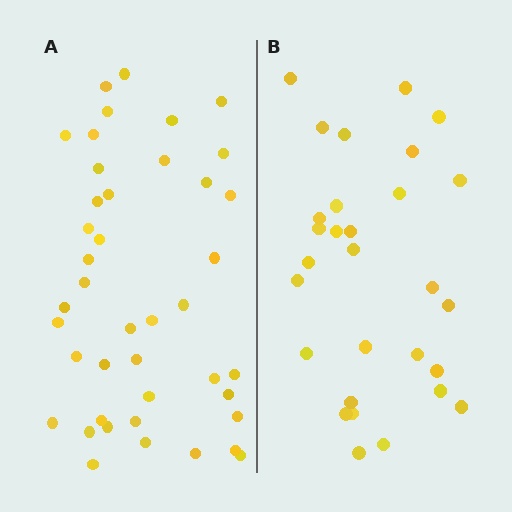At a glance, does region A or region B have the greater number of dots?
Region A (the left region) has more dots.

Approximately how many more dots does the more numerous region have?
Region A has approximately 15 more dots than region B.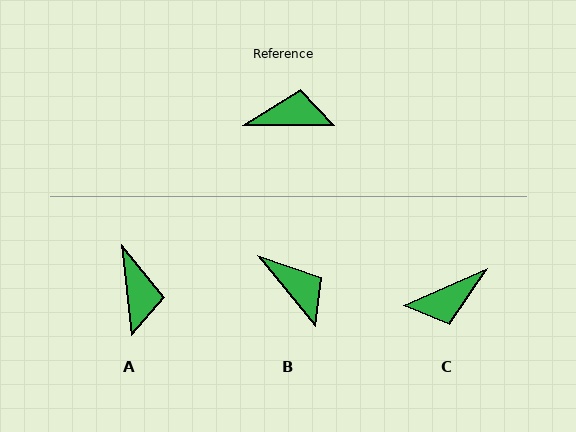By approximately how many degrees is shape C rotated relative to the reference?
Approximately 156 degrees clockwise.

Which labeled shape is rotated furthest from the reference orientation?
C, about 156 degrees away.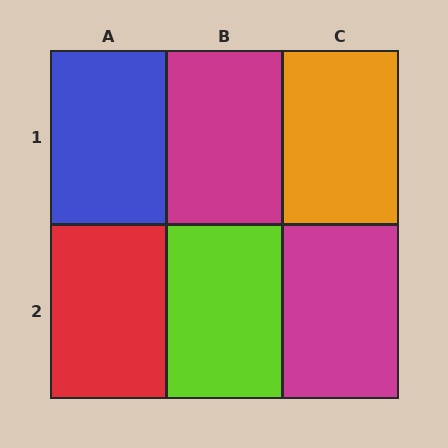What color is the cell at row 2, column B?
Lime.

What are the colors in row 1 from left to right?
Blue, magenta, orange.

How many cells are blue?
1 cell is blue.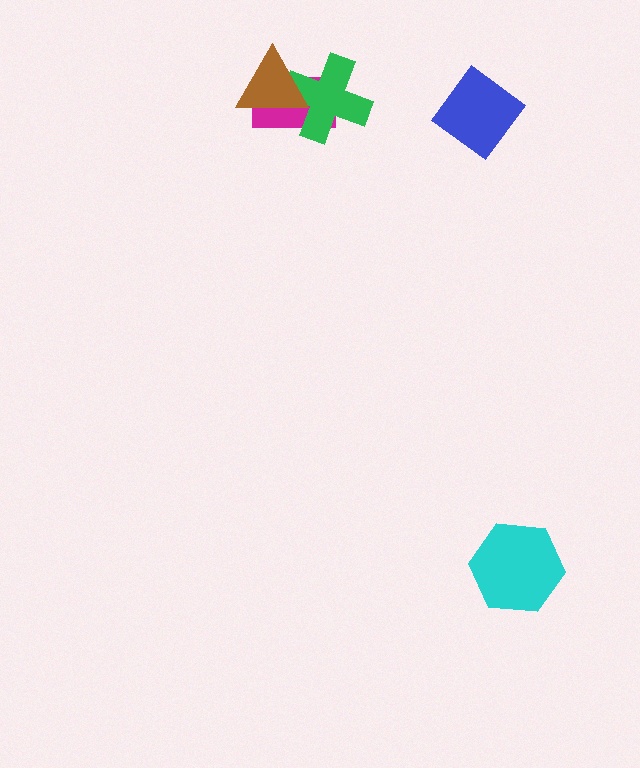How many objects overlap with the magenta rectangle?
2 objects overlap with the magenta rectangle.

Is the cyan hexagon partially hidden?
No, no other shape covers it.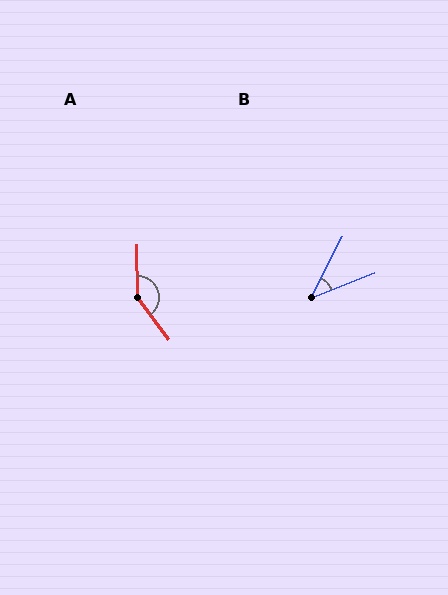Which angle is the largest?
A, at approximately 143 degrees.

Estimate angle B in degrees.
Approximately 41 degrees.